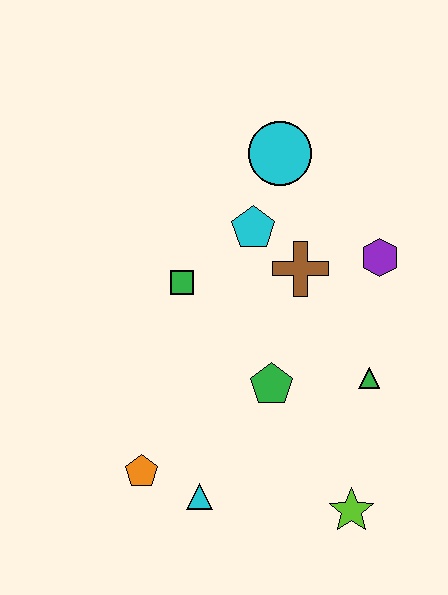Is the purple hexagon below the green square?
No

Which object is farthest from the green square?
The lime star is farthest from the green square.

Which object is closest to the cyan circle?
The cyan pentagon is closest to the cyan circle.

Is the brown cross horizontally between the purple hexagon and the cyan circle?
Yes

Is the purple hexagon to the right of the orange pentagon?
Yes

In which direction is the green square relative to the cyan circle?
The green square is below the cyan circle.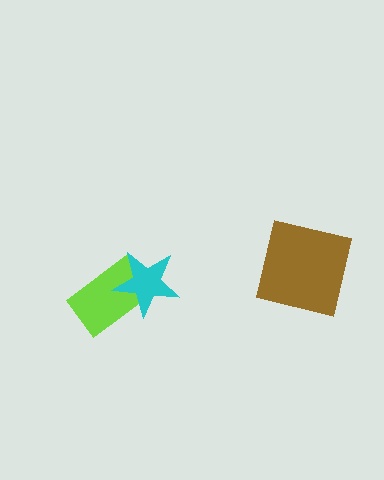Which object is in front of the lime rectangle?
The cyan star is in front of the lime rectangle.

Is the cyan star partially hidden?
No, no other shape covers it.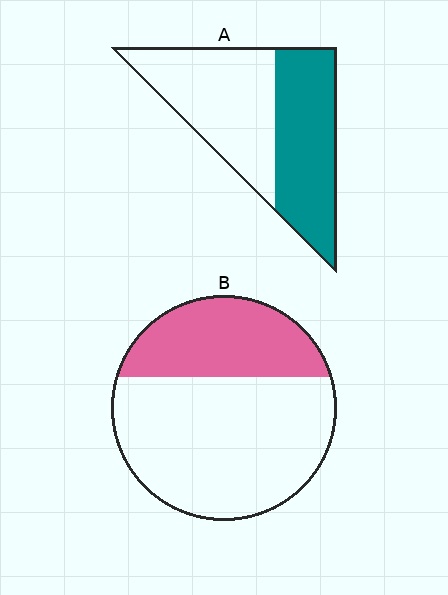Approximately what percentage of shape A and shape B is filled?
A is approximately 45% and B is approximately 35%.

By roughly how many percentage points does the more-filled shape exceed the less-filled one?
By roughly 15 percentage points (A over B).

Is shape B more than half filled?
No.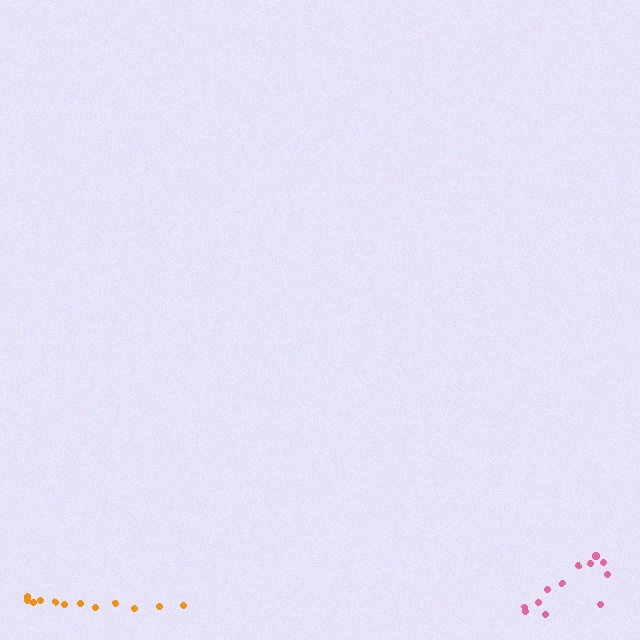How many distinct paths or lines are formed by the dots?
There are 2 distinct paths.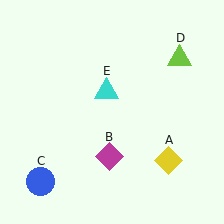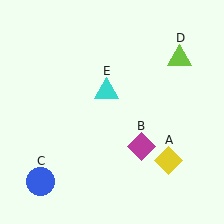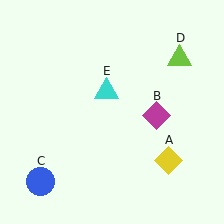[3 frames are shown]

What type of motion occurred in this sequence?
The magenta diamond (object B) rotated counterclockwise around the center of the scene.